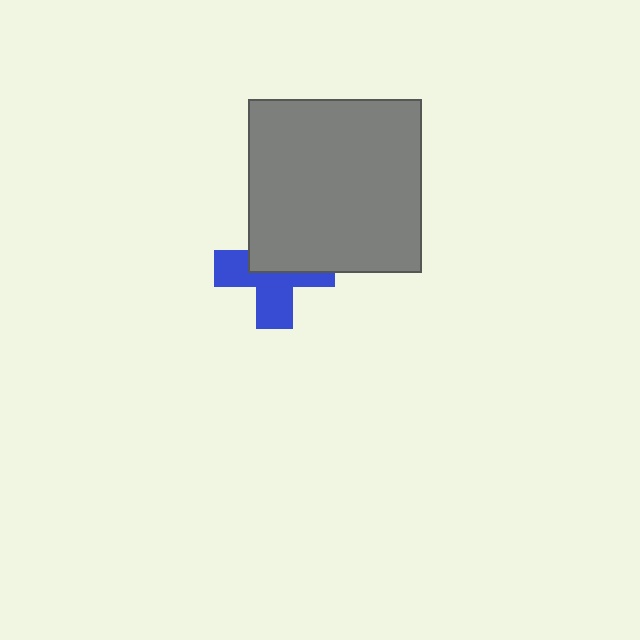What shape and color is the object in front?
The object in front is a gray square.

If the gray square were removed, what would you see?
You would see the complete blue cross.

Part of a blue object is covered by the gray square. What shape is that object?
It is a cross.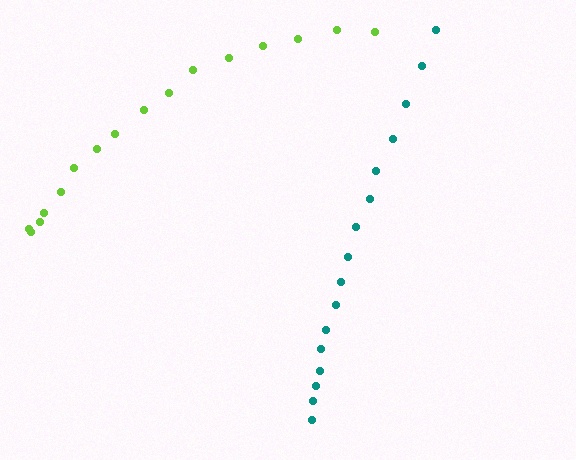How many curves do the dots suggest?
There are 2 distinct paths.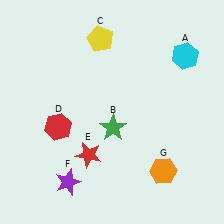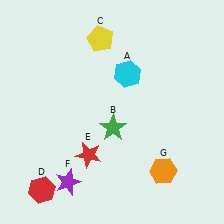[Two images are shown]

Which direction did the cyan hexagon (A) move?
The cyan hexagon (A) moved left.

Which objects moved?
The objects that moved are: the cyan hexagon (A), the red hexagon (D).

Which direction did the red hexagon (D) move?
The red hexagon (D) moved down.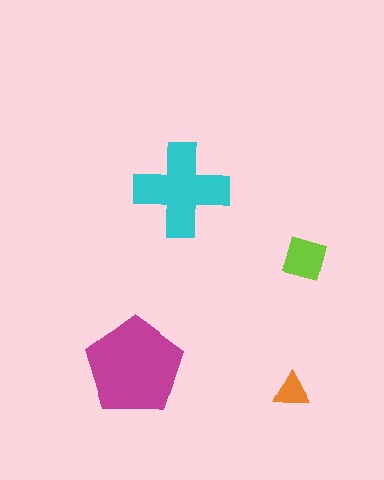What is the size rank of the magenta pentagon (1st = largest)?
1st.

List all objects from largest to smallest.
The magenta pentagon, the cyan cross, the lime square, the orange triangle.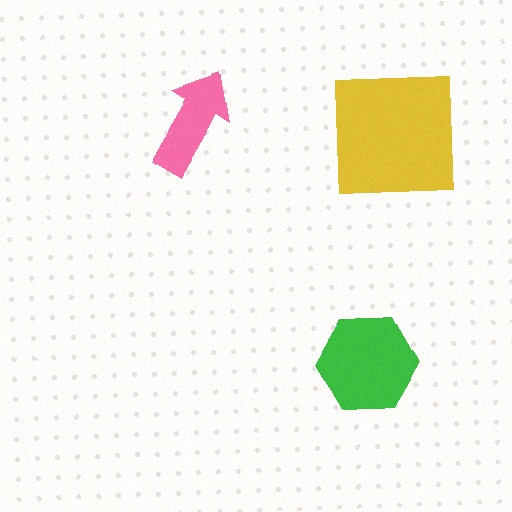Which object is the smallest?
The pink arrow.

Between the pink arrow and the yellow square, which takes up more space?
The yellow square.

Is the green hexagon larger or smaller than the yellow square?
Smaller.